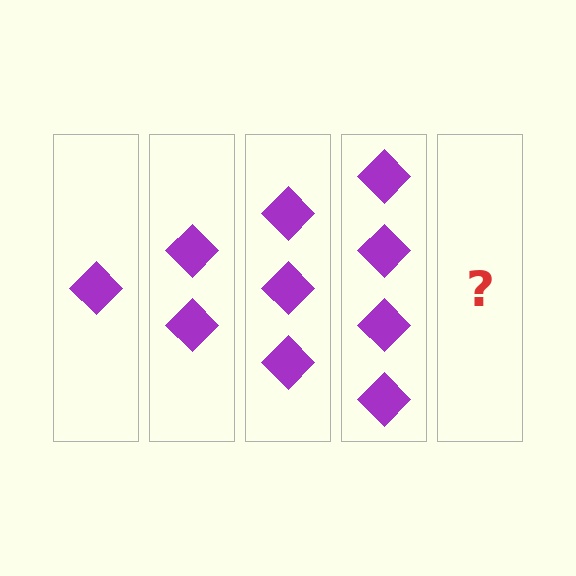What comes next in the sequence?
The next element should be 5 diamonds.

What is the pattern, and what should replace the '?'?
The pattern is that each step adds one more diamond. The '?' should be 5 diamonds.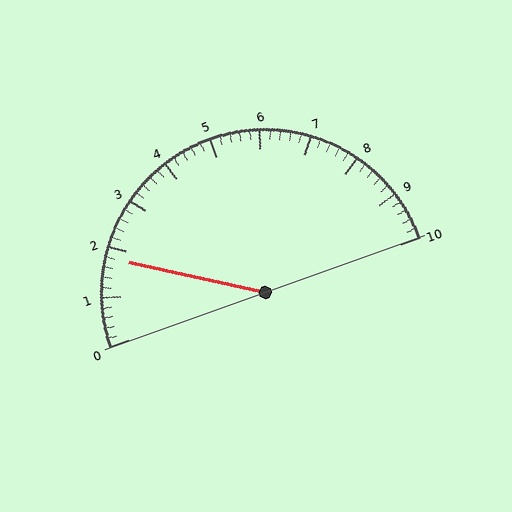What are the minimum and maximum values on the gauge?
The gauge ranges from 0 to 10.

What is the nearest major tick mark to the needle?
The nearest major tick mark is 2.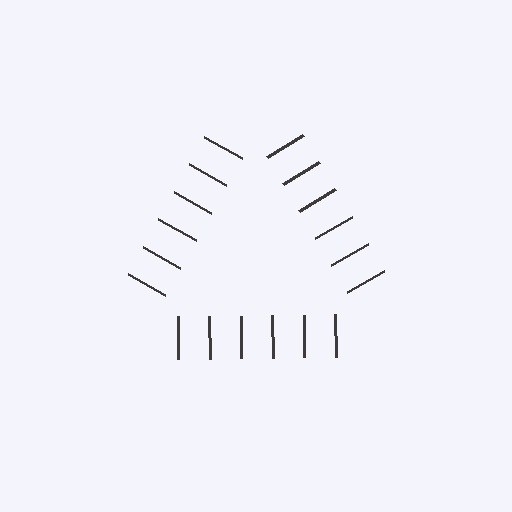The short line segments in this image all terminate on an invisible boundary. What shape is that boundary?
An illusory triangle — the line segments terminate on its edges but no continuous stroke is drawn.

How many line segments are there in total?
18 — 6 along each of the 3 edges.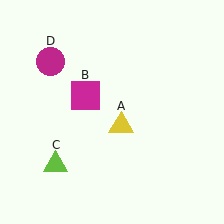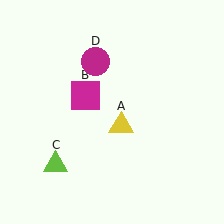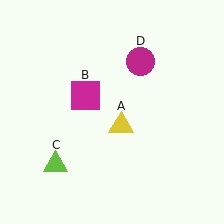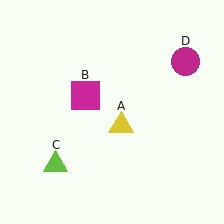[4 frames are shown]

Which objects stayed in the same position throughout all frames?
Yellow triangle (object A) and magenta square (object B) and lime triangle (object C) remained stationary.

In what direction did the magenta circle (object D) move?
The magenta circle (object D) moved right.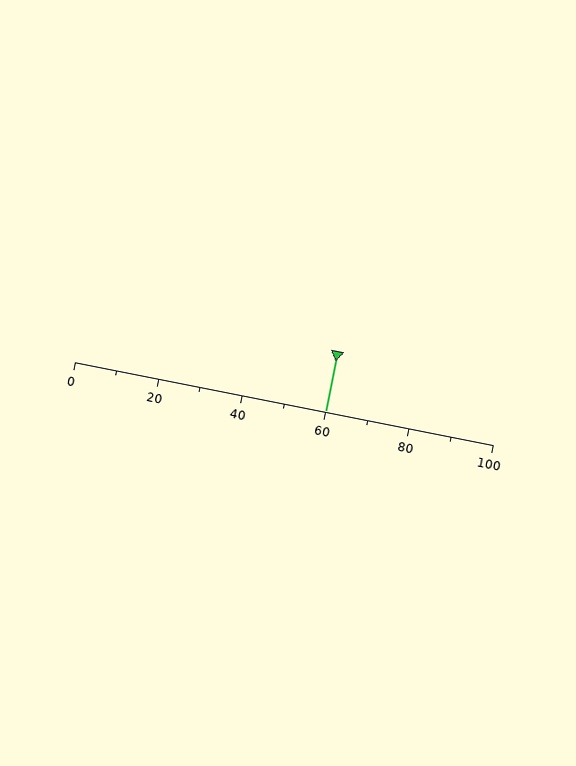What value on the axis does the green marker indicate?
The marker indicates approximately 60.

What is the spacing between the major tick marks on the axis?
The major ticks are spaced 20 apart.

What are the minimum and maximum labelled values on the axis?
The axis runs from 0 to 100.